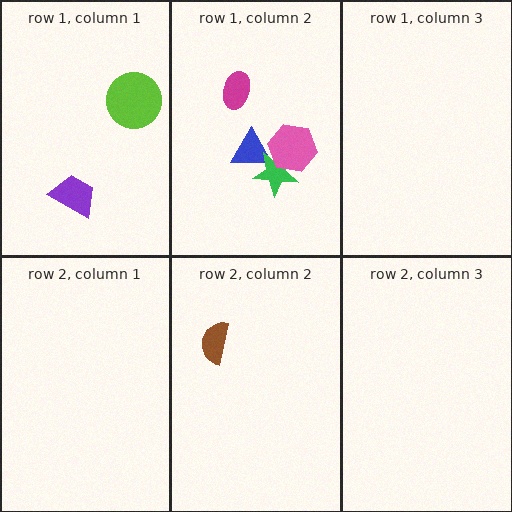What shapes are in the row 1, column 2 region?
The blue triangle, the green star, the magenta ellipse, the pink hexagon.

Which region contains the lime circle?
The row 1, column 1 region.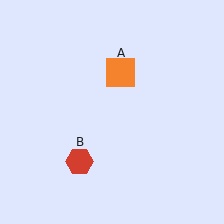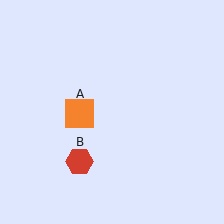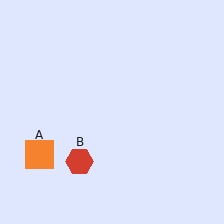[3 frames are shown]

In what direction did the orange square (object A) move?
The orange square (object A) moved down and to the left.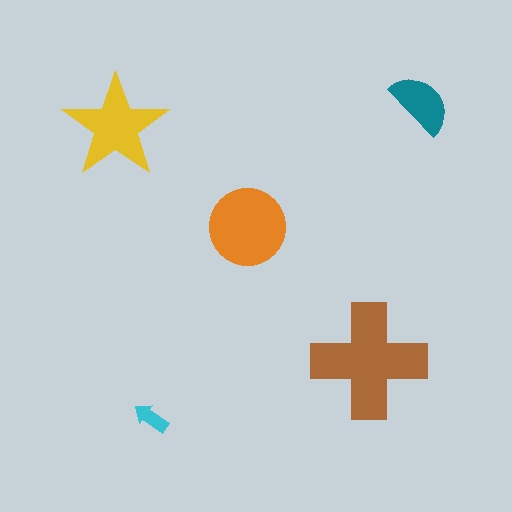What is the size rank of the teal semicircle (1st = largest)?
4th.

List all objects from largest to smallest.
The brown cross, the orange circle, the yellow star, the teal semicircle, the cyan arrow.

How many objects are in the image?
There are 5 objects in the image.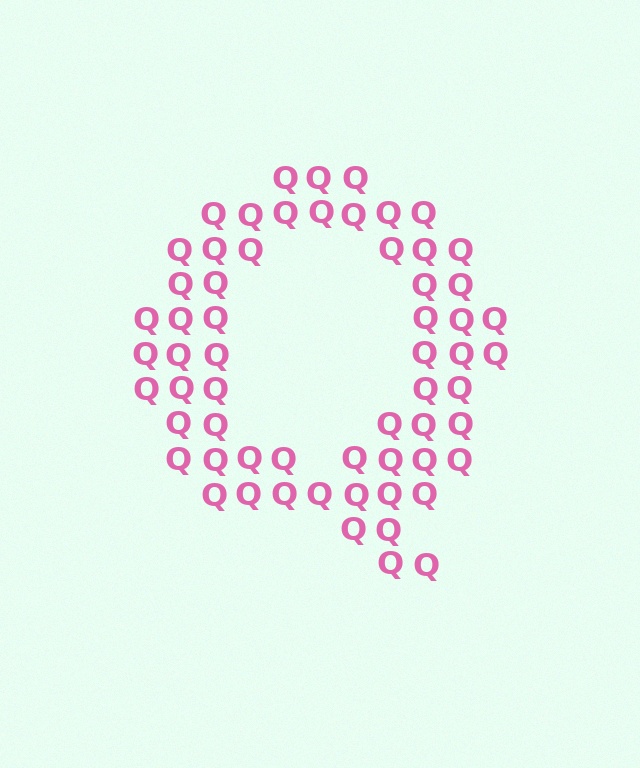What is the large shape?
The large shape is the letter Q.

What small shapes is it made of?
It is made of small letter Q's.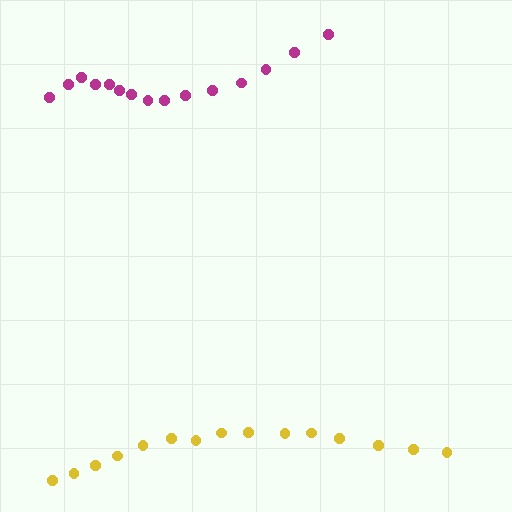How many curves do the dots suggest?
There are 2 distinct paths.